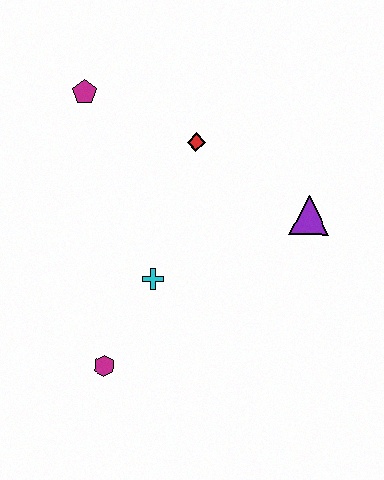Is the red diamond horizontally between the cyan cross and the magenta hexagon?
No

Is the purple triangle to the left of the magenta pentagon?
No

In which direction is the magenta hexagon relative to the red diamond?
The magenta hexagon is below the red diamond.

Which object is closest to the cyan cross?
The magenta hexagon is closest to the cyan cross.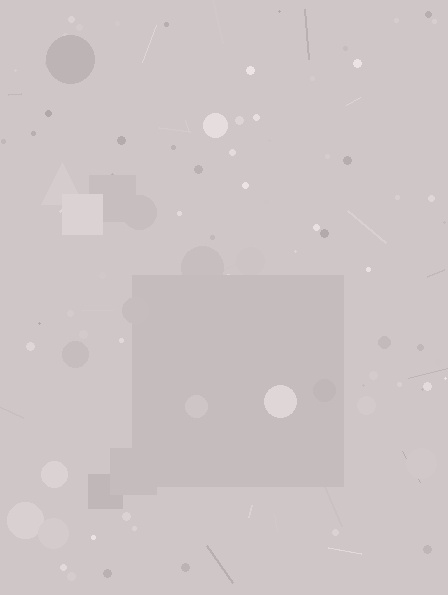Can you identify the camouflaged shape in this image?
The camouflaged shape is a square.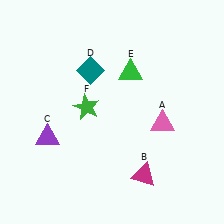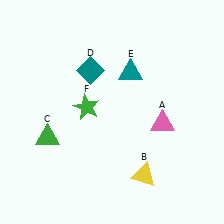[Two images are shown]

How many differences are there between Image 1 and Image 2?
There are 3 differences between the two images.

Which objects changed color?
B changed from magenta to yellow. C changed from purple to green. E changed from green to teal.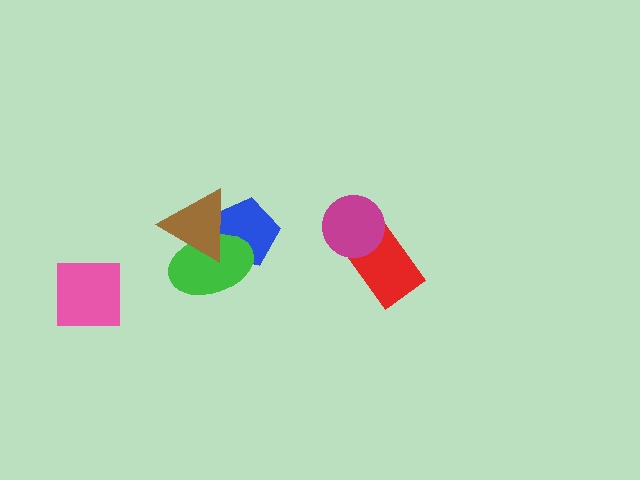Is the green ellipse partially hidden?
Yes, it is partially covered by another shape.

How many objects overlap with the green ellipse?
2 objects overlap with the green ellipse.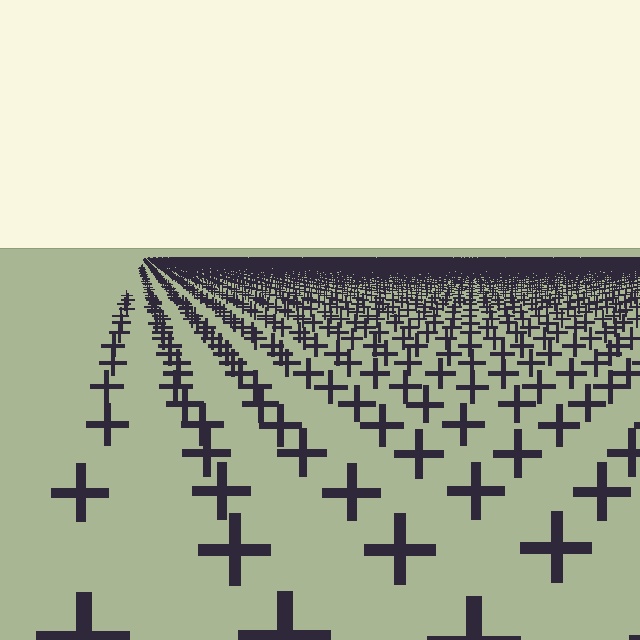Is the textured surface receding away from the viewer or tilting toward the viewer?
The surface is receding away from the viewer. Texture elements get smaller and denser toward the top.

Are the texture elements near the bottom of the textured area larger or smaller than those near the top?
Larger. Near the bottom, elements are closer to the viewer and appear at a bigger on-screen size.